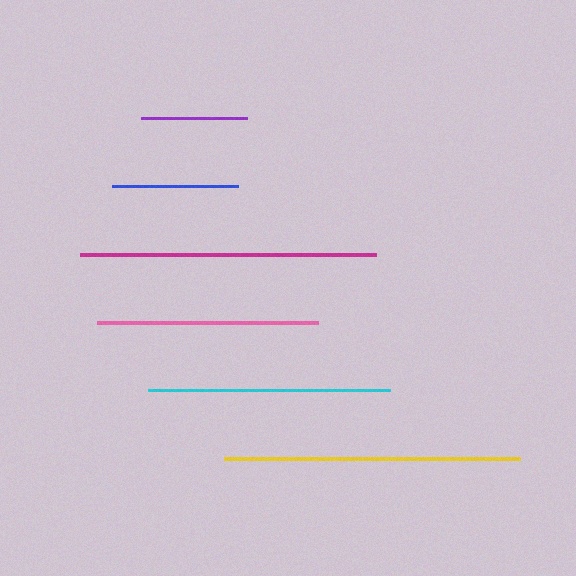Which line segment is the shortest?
The purple line is the shortest at approximately 106 pixels.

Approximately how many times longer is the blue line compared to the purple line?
The blue line is approximately 1.2 times the length of the purple line.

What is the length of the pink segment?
The pink segment is approximately 221 pixels long.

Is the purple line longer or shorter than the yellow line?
The yellow line is longer than the purple line.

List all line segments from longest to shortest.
From longest to shortest: yellow, magenta, cyan, pink, blue, purple.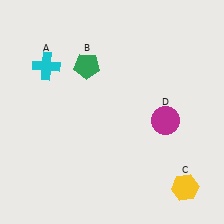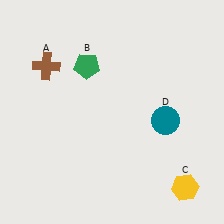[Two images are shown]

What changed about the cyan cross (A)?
In Image 1, A is cyan. In Image 2, it changed to brown.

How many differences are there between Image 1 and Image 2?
There are 2 differences between the two images.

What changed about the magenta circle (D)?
In Image 1, D is magenta. In Image 2, it changed to teal.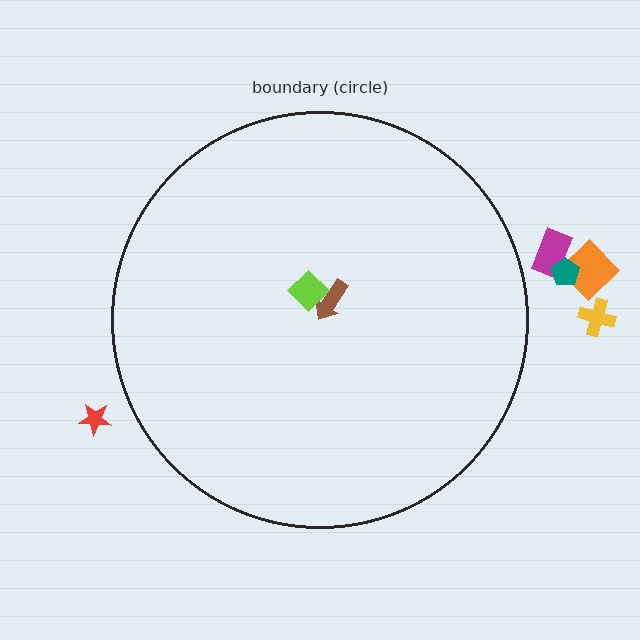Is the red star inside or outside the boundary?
Outside.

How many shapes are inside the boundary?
2 inside, 5 outside.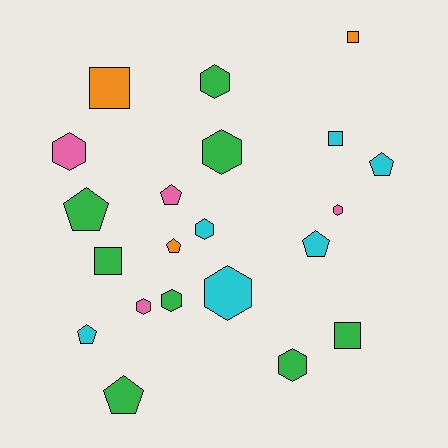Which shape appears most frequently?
Hexagon, with 9 objects.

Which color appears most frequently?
Green, with 8 objects.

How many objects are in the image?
There are 21 objects.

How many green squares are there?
There are 2 green squares.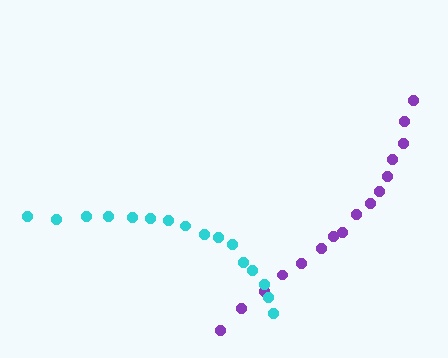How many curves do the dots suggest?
There are 2 distinct paths.